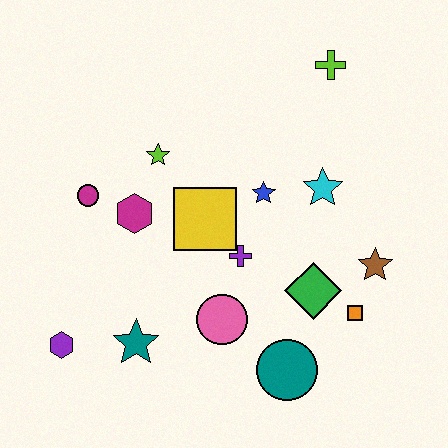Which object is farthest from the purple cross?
The lime cross is farthest from the purple cross.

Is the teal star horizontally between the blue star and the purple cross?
No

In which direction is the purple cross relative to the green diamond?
The purple cross is to the left of the green diamond.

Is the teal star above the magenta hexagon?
No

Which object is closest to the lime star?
The magenta hexagon is closest to the lime star.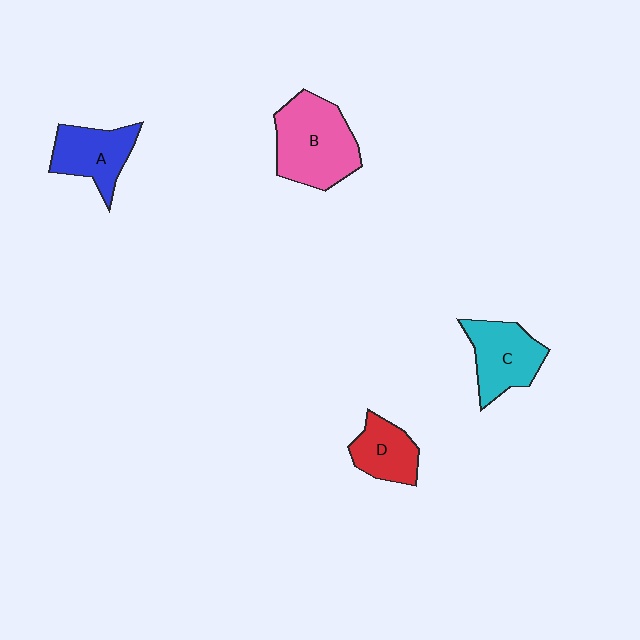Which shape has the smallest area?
Shape D (red).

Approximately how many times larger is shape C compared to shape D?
Approximately 1.3 times.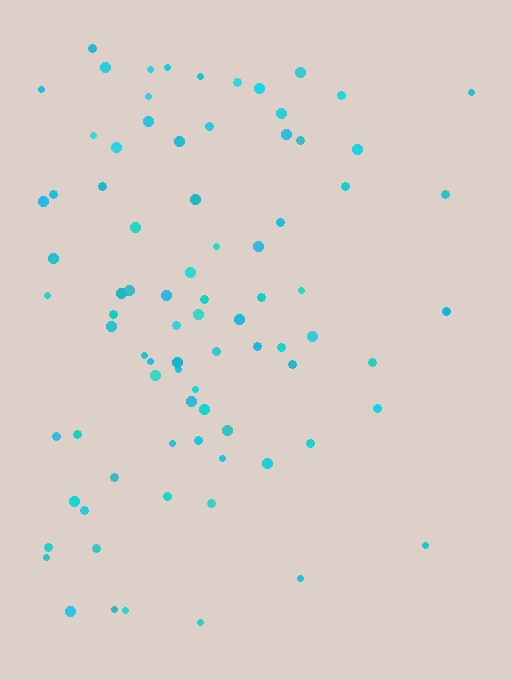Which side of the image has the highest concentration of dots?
The left.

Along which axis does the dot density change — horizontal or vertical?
Horizontal.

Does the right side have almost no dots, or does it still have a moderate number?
Still a moderate number, just noticeably fewer than the left.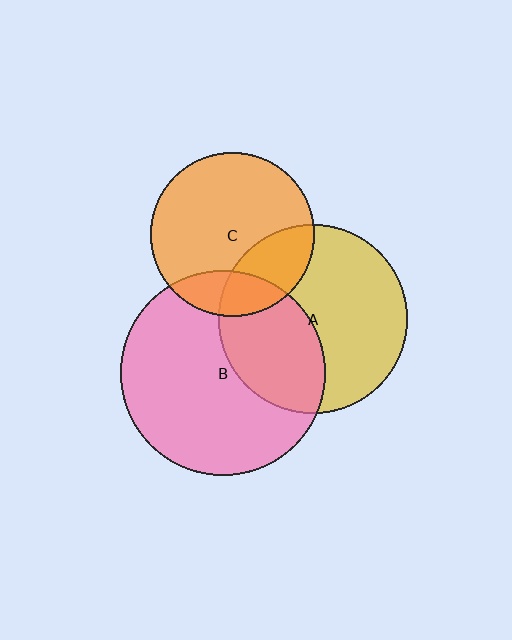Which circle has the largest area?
Circle B (pink).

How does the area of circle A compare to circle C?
Approximately 1.3 times.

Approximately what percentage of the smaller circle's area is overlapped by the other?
Approximately 20%.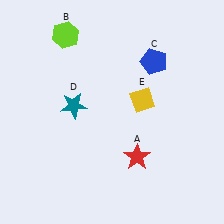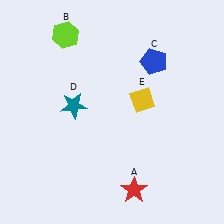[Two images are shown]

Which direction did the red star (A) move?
The red star (A) moved down.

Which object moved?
The red star (A) moved down.